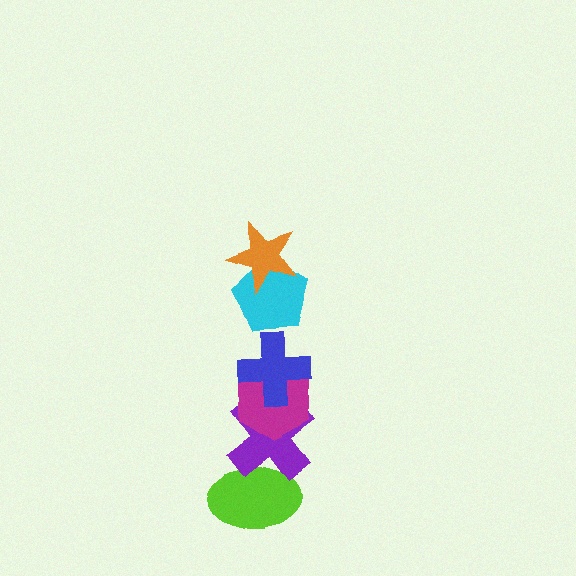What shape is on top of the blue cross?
The cyan pentagon is on top of the blue cross.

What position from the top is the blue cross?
The blue cross is 3rd from the top.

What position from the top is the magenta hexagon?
The magenta hexagon is 4th from the top.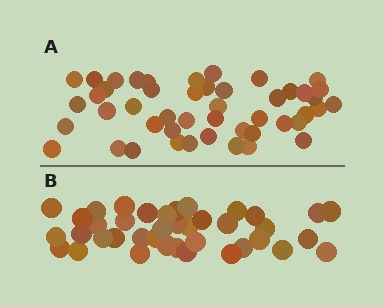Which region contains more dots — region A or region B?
Region A (the top region) has more dots.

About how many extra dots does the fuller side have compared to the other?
Region A has roughly 8 or so more dots than region B.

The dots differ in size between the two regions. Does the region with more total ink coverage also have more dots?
No. Region B has more total ink coverage because its dots are larger, but region A actually contains more individual dots. Total area can be misleading — the number of items is what matters here.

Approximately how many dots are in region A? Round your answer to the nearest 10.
About 50 dots. (The exact count is 47, which rounds to 50.)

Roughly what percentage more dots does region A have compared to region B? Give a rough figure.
About 20% more.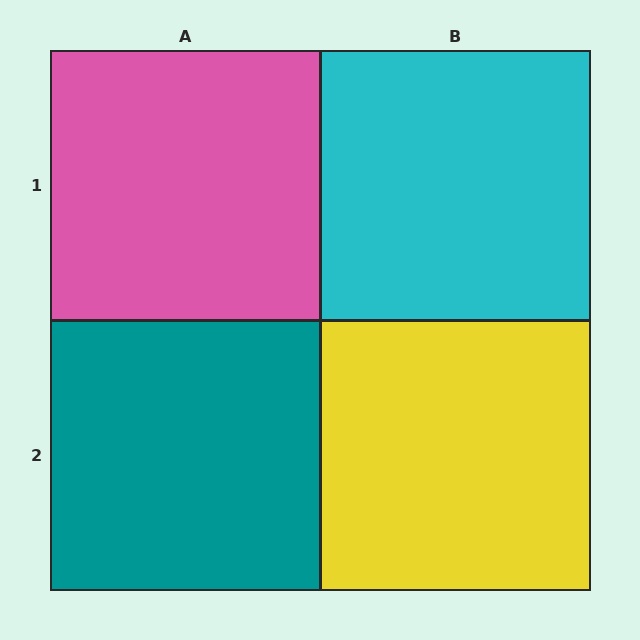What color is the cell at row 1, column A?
Pink.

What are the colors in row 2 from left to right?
Teal, yellow.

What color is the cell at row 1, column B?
Cyan.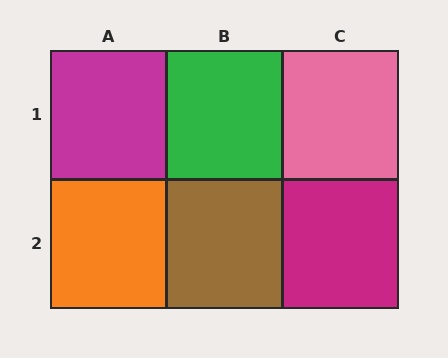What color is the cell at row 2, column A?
Orange.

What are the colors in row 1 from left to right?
Magenta, green, pink.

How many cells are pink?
1 cell is pink.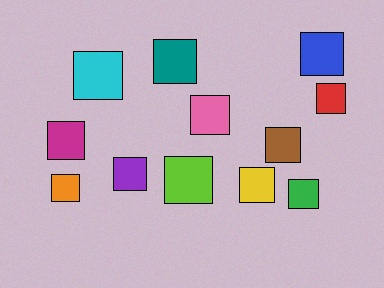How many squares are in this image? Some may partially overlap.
There are 12 squares.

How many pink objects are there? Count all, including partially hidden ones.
There is 1 pink object.